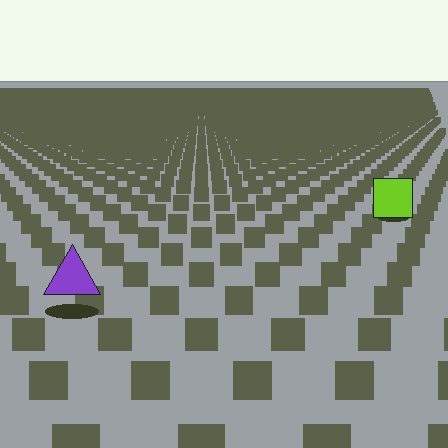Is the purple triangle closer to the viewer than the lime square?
Yes. The purple triangle is closer — you can tell from the texture gradient: the ground texture is coarser near it.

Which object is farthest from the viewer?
The lime square is farthest from the viewer. It appears smaller and the ground texture around it is denser.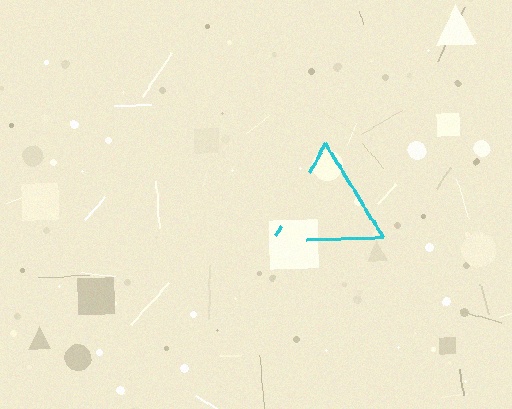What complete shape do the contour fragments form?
The contour fragments form a triangle.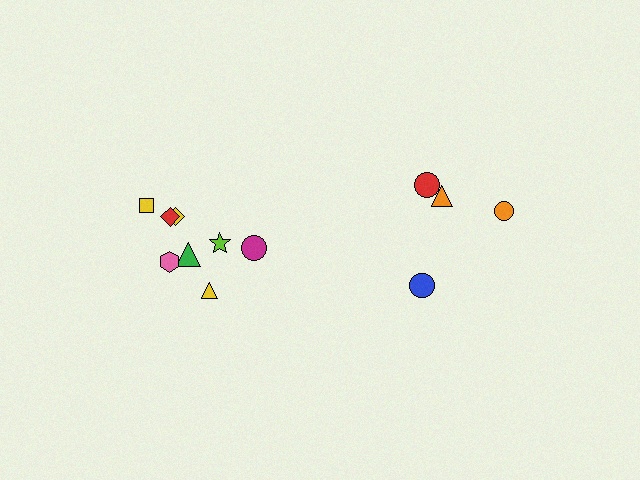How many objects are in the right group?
There are 4 objects.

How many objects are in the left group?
There are 8 objects.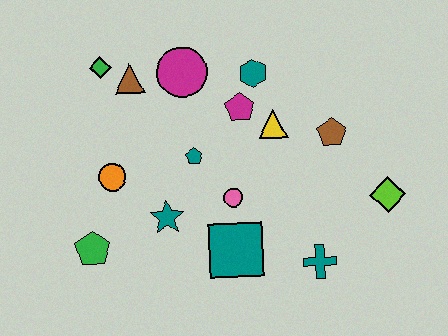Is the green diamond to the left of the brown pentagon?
Yes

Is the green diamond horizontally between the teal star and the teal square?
No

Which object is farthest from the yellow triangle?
The green pentagon is farthest from the yellow triangle.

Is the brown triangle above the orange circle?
Yes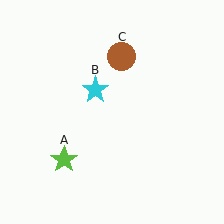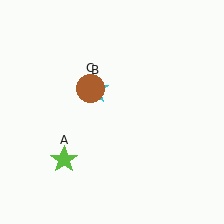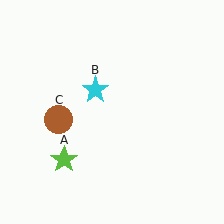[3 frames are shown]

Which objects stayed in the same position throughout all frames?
Lime star (object A) and cyan star (object B) remained stationary.